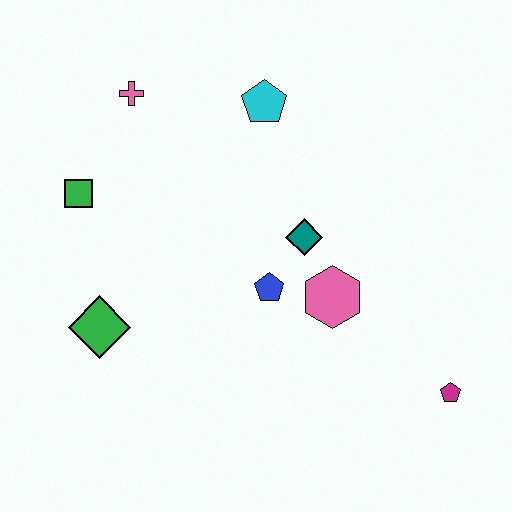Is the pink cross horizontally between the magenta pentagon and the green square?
Yes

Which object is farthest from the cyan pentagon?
The magenta pentagon is farthest from the cyan pentagon.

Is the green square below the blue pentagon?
No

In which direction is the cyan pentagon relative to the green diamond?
The cyan pentagon is above the green diamond.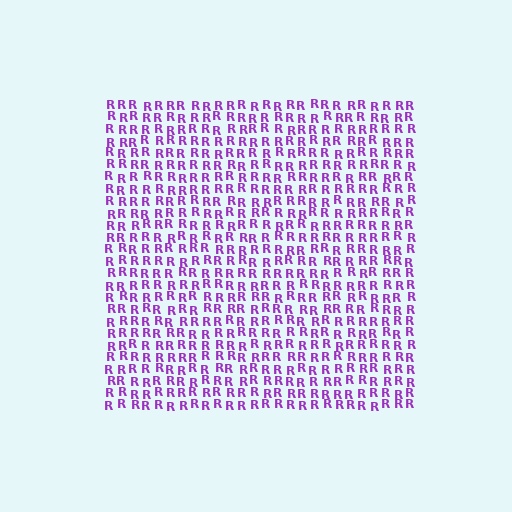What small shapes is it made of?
It is made of small letter R's.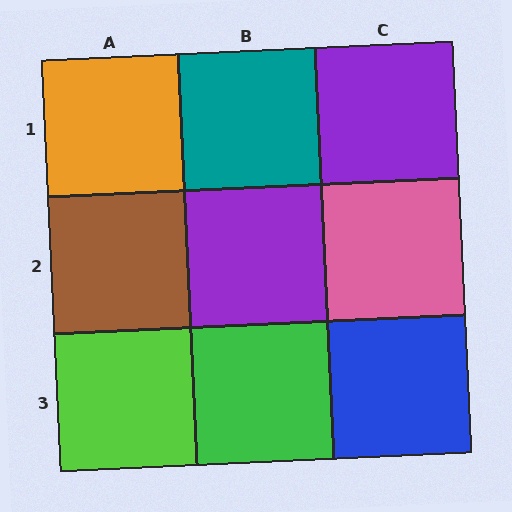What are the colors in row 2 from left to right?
Brown, purple, pink.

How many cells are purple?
2 cells are purple.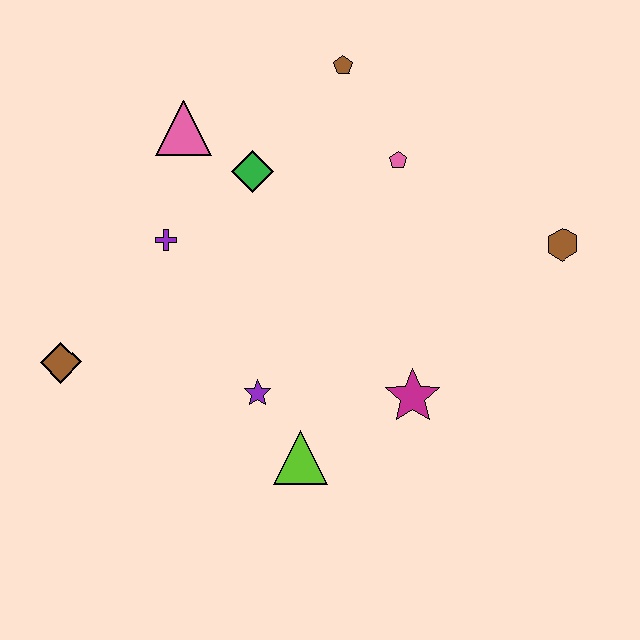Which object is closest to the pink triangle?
The green diamond is closest to the pink triangle.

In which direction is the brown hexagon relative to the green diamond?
The brown hexagon is to the right of the green diamond.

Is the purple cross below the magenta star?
No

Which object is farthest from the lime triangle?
The brown pentagon is farthest from the lime triangle.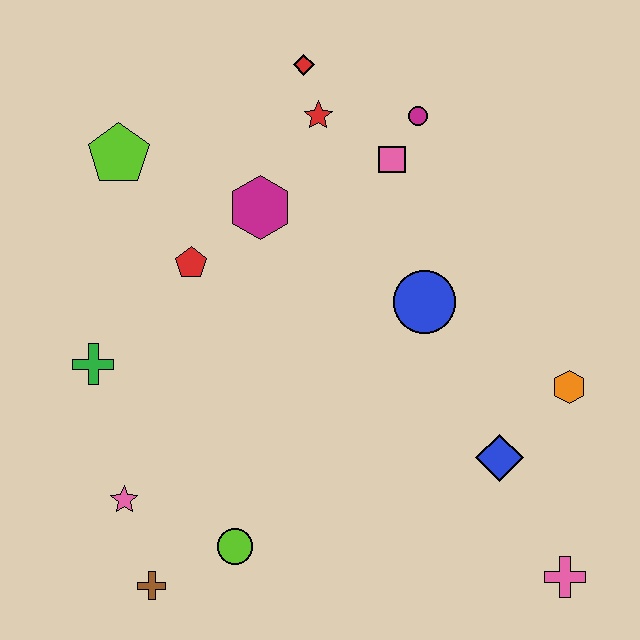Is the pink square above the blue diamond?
Yes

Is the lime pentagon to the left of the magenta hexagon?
Yes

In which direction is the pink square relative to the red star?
The pink square is to the right of the red star.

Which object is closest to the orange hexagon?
The blue diamond is closest to the orange hexagon.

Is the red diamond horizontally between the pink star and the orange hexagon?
Yes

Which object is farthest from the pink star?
The magenta circle is farthest from the pink star.